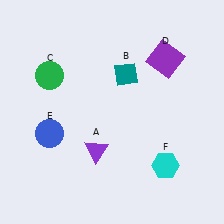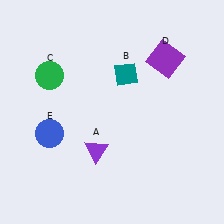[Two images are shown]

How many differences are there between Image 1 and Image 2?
There is 1 difference between the two images.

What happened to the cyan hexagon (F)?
The cyan hexagon (F) was removed in Image 2. It was in the bottom-right area of Image 1.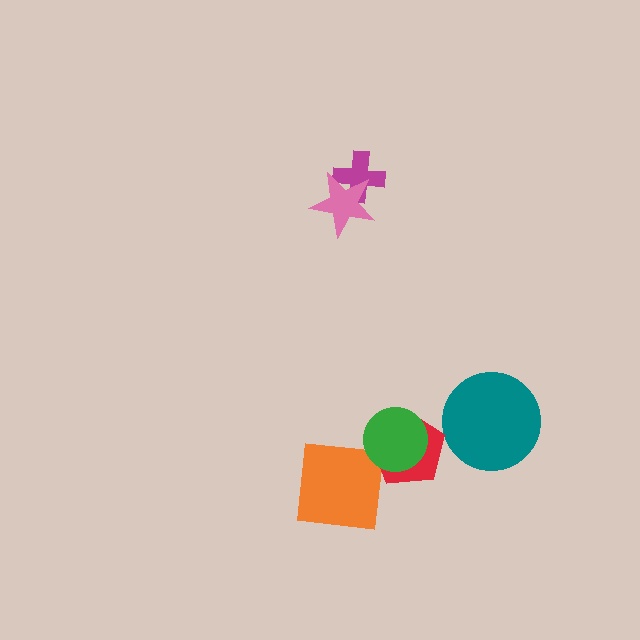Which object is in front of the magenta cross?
The pink star is in front of the magenta cross.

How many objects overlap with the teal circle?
0 objects overlap with the teal circle.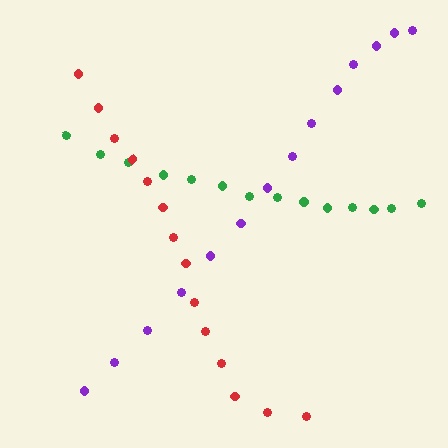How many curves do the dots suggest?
There are 3 distinct paths.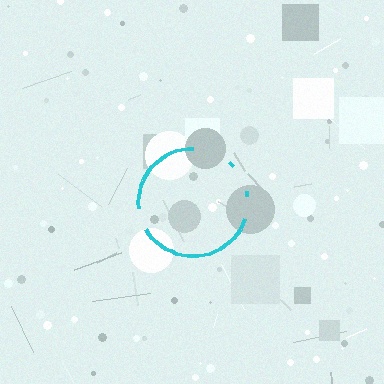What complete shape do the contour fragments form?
The contour fragments form a circle.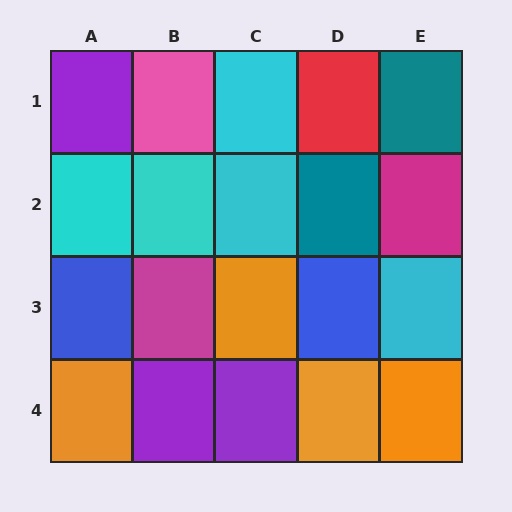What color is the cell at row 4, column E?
Orange.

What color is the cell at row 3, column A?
Blue.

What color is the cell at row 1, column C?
Cyan.